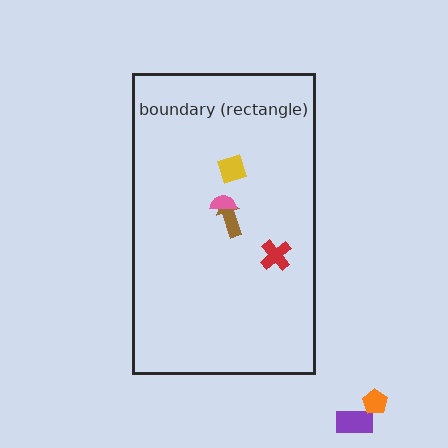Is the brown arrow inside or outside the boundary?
Inside.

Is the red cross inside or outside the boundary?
Inside.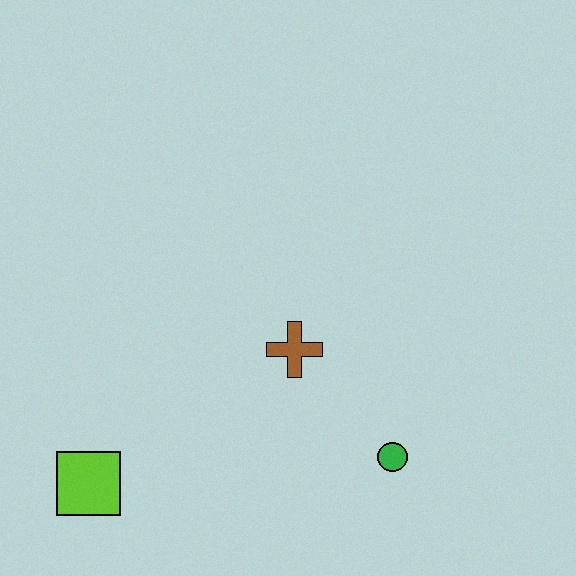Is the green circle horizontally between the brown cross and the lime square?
No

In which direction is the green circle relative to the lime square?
The green circle is to the right of the lime square.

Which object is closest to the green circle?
The brown cross is closest to the green circle.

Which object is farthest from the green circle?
The lime square is farthest from the green circle.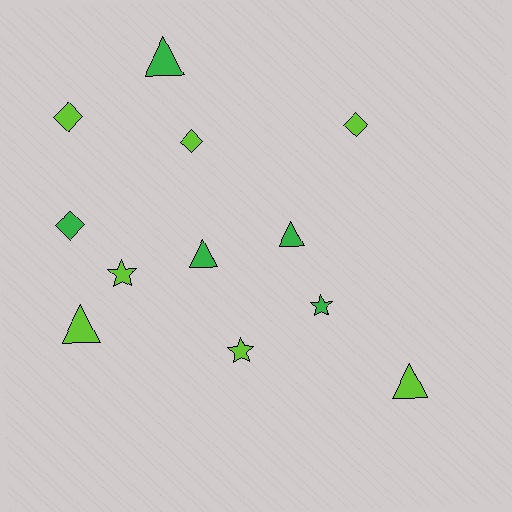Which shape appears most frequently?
Triangle, with 5 objects.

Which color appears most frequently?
Lime, with 7 objects.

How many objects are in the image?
There are 12 objects.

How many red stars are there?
There are no red stars.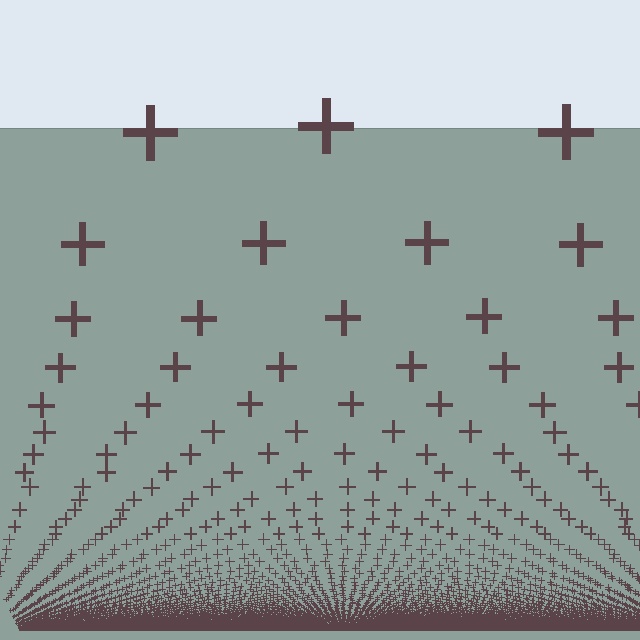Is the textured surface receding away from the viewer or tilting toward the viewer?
The surface appears to tilt toward the viewer. Texture elements get larger and sparser toward the top.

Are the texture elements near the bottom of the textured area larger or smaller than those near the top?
Smaller. The gradient is inverted — elements near the bottom are smaller and denser.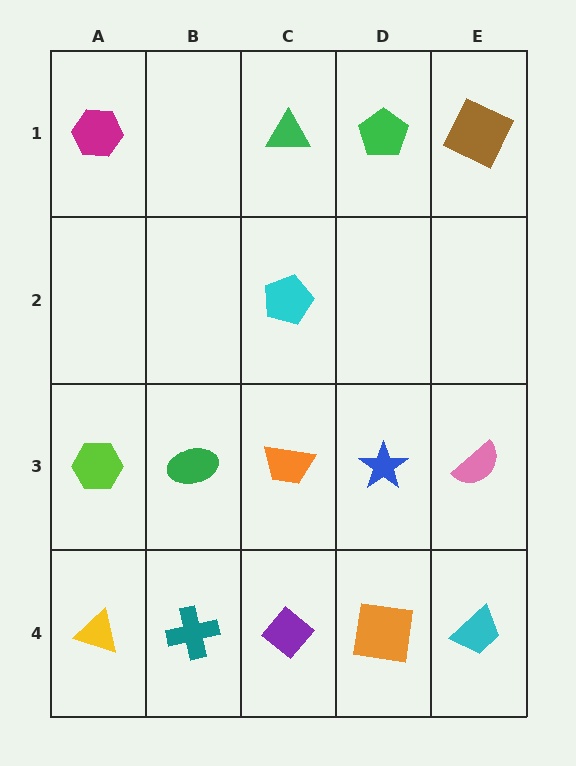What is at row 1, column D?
A green pentagon.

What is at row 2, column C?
A cyan pentagon.